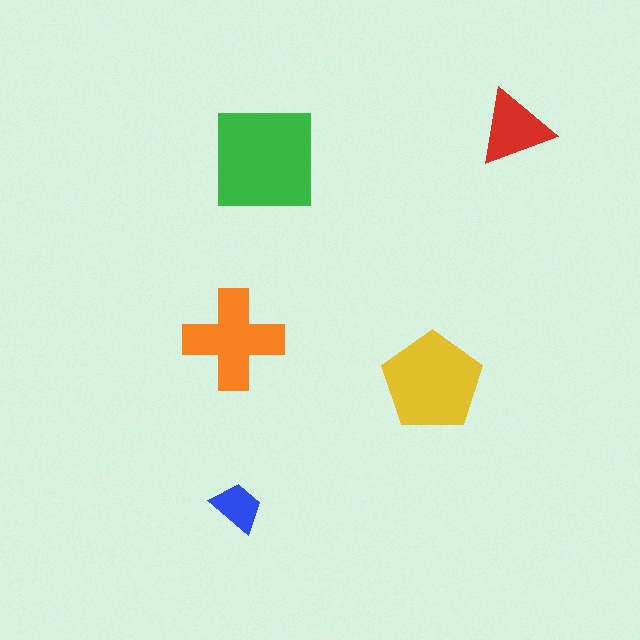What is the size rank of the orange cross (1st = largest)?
3rd.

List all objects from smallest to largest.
The blue trapezoid, the red triangle, the orange cross, the yellow pentagon, the green square.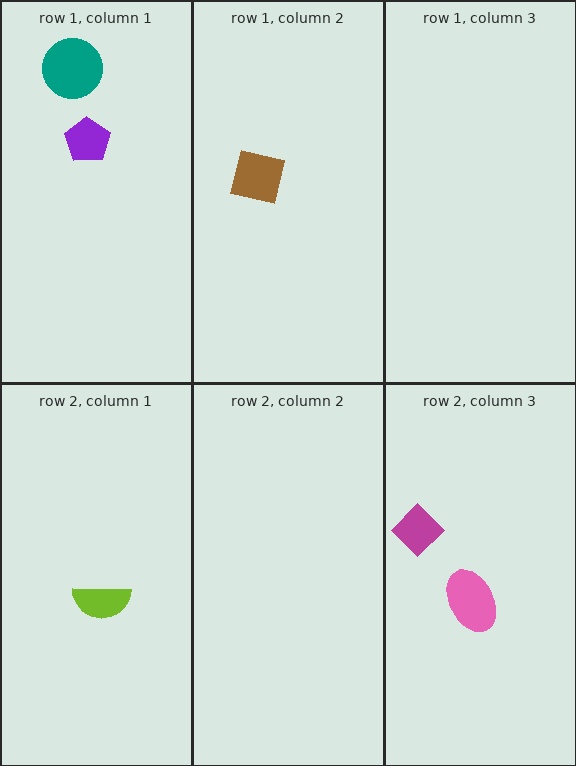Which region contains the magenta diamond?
The row 2, column 3 region.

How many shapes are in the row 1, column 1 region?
2.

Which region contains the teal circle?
The row 1, column 1 region.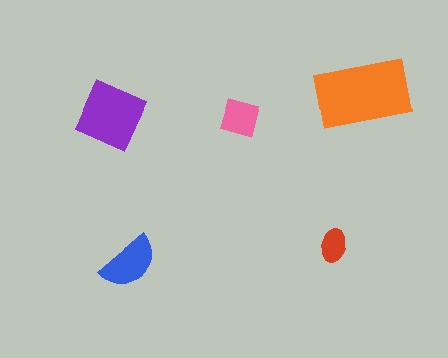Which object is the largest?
The orange rectangle.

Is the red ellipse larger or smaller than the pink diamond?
Smaller.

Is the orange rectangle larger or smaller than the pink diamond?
Larger.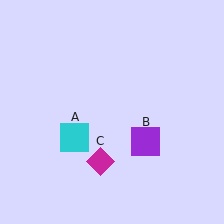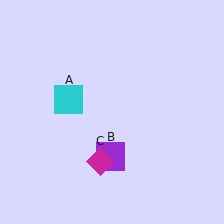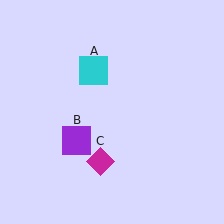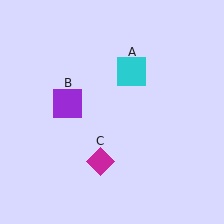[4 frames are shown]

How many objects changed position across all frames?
2 objects changed position: cyan square (object A), purple square (object B).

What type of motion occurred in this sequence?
The cyan square (object A), purple square (object B) rotated clockwise around the center of the scene.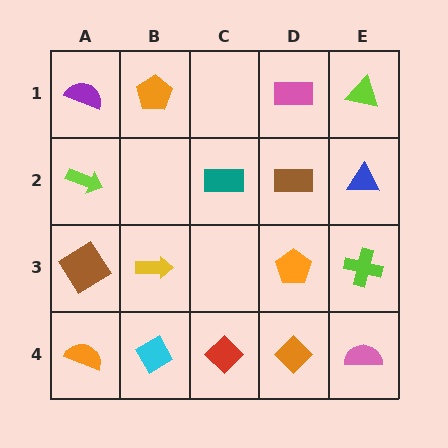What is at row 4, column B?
A cyan diamond.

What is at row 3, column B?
A yellow arrow.